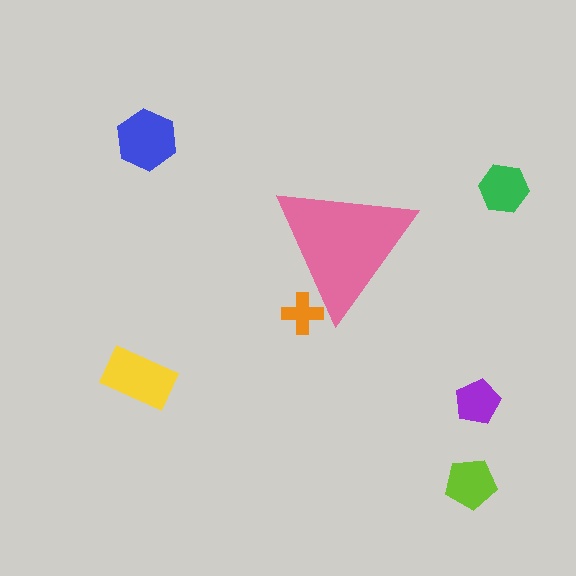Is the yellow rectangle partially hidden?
No, the yellow rectangle is fully visible.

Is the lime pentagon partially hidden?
No, the lime pentagon is fully visible.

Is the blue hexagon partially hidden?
No, the blue hexagon is fully visible.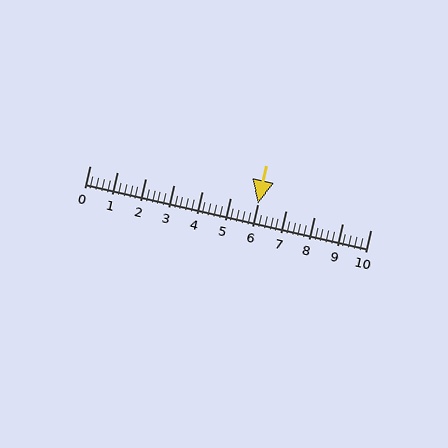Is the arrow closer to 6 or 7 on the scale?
The arrow is closer to 6.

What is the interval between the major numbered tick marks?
The major tick marks are spaced 1 units apart.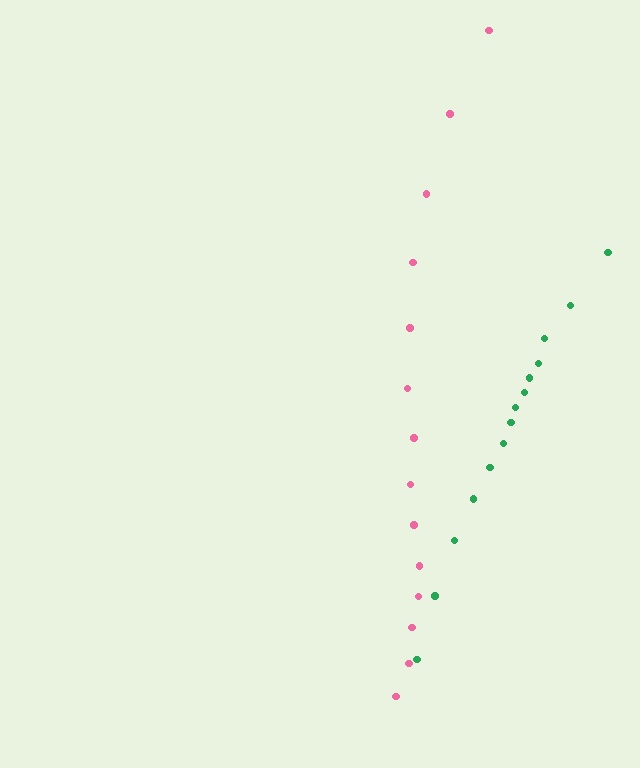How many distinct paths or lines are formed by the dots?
There are 2 distinct paths.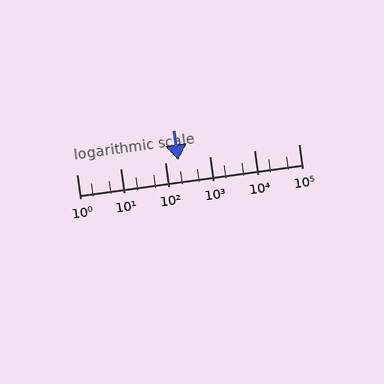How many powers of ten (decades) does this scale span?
The scale spans 5 decades, from 1 to 100000.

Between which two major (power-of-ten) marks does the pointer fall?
The pointer is between 100 and 1000.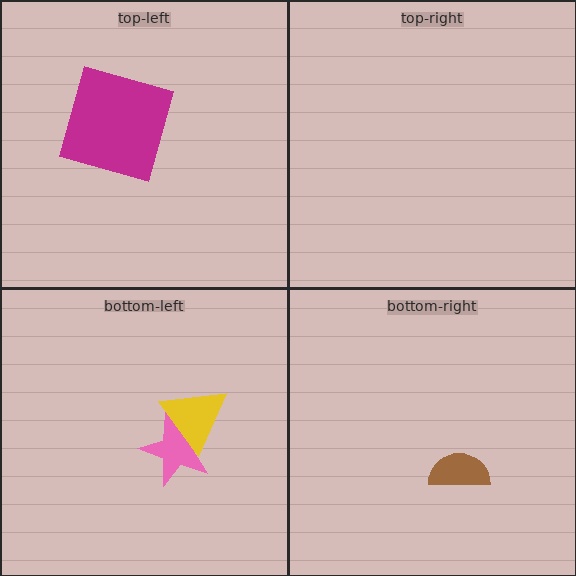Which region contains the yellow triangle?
The bottom-left region.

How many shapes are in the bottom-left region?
2.